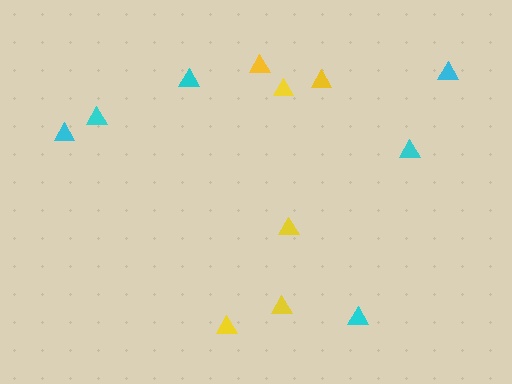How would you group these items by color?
There are 2 groups: one group of yellow triangles (6) and one group of cyan triangles (6).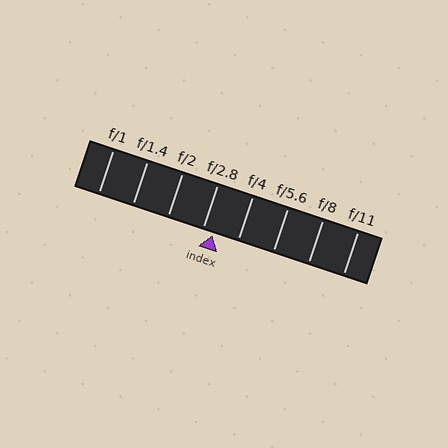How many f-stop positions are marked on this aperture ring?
There are 8 f-stop positions marked.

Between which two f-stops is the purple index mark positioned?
The index mark is between f/2.8 and f/4.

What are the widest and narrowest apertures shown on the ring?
The widest aperture shown is f/1 and the narrowest is f/11.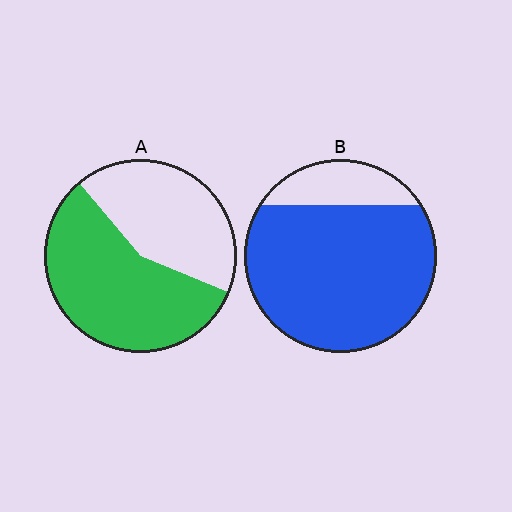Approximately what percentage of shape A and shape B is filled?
A is approximately 60% and B is approximately 80%.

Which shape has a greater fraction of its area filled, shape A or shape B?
Shape B.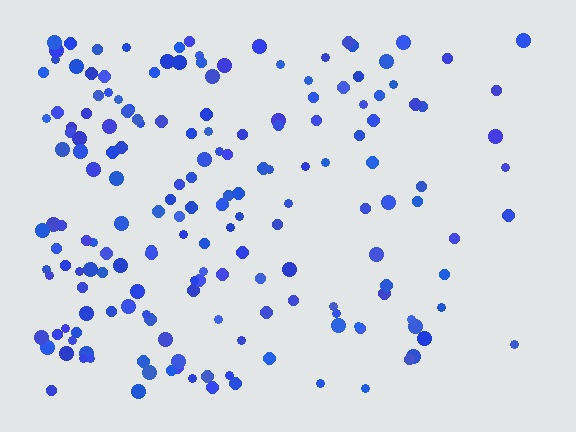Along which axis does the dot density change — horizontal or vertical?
Horizontal.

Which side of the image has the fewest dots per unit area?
The right.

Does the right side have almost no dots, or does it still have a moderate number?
Still a moderate number, just noticeably fewer than the left.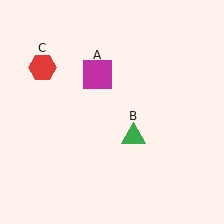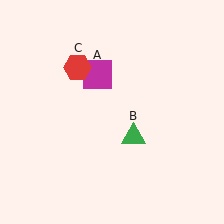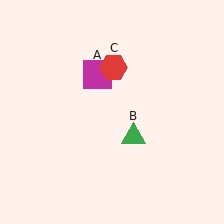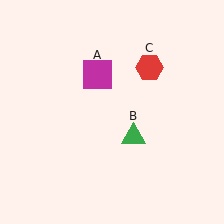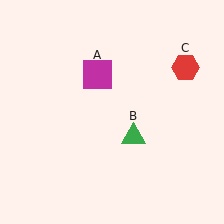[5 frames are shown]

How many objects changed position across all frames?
1 object changed position: red hexagon (object C).